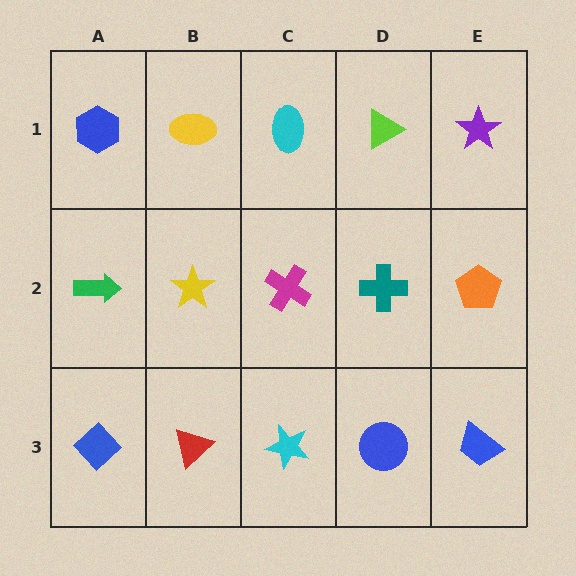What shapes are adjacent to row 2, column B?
A yellow ellipse (row 1, column B), a red triangle (row 3, column B), a green arrow (row 2, column A), a magenta cross (row 2, column C).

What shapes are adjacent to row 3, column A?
A green arrow (row 2, column A), a red triangle (row 3, column B).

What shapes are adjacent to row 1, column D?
A teal cross (row 2, column D), a cyan ellipse (row 1, column C), a purple star (row 1, column E).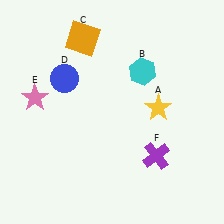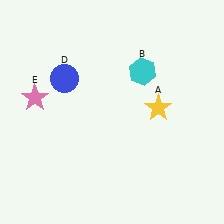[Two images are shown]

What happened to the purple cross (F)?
The purple cross (F) was removed in Image 2. It was in the bottom-right area of Image 1.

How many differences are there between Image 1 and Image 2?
There are 2 differences between the two images.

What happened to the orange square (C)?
The orange square (C) was removed in Image 2. It was in the top-left area of Image 1.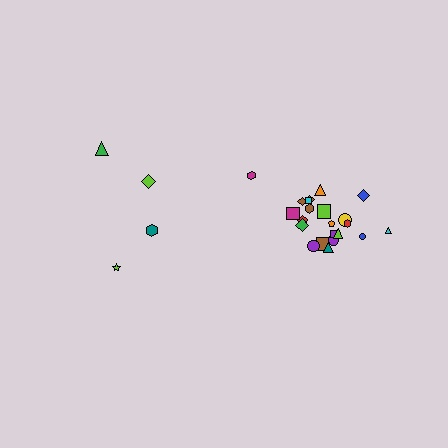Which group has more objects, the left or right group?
The right group.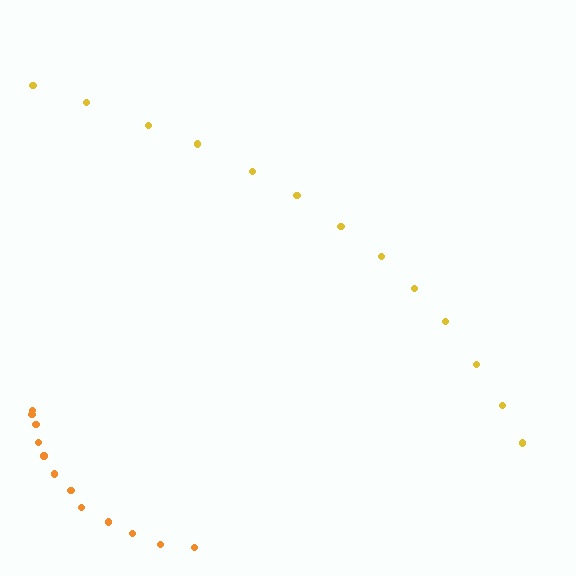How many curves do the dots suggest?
There are 2 distinct paths.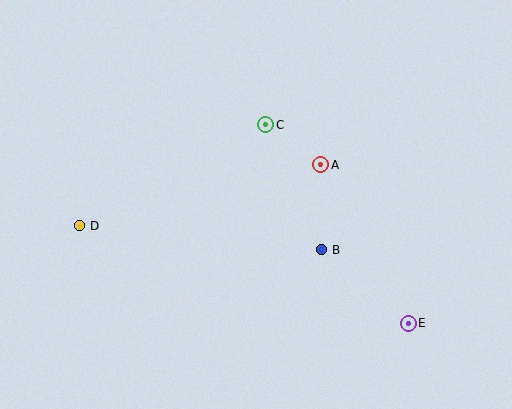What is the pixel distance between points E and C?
The distance between E and C is 244 pixels.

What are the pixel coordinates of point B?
Point B is at (322, 250).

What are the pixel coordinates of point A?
Point A is at (321, 165).